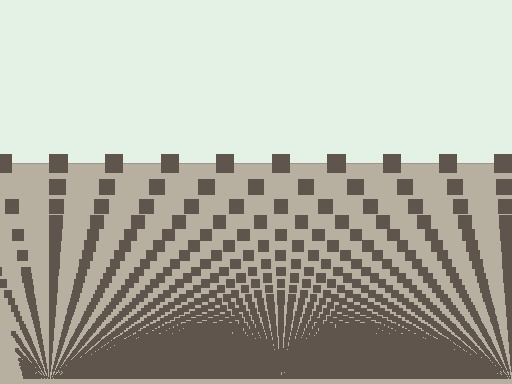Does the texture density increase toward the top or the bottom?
Density increases toward the bottom.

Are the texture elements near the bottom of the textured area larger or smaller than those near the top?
Smaller. The gradient is inverted — elements near the bottom are smaller and denser.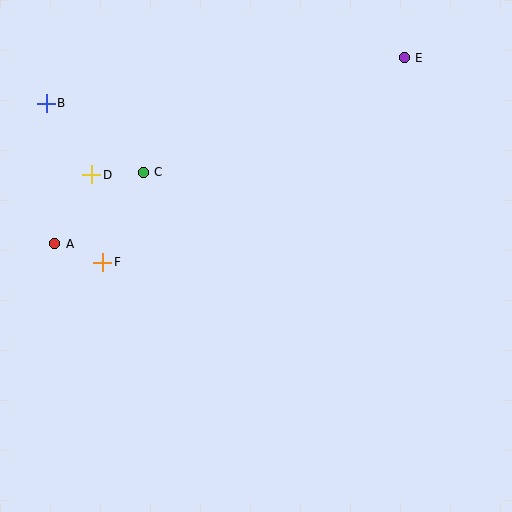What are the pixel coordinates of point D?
Point D is at (92, 175).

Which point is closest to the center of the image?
Point C at (143, 172) is closest to the center.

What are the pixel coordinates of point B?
Point B is at (46, 103).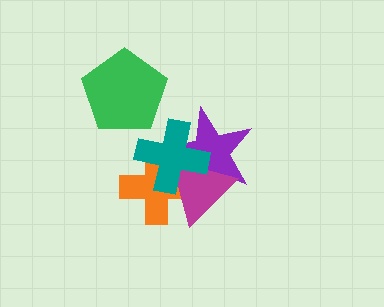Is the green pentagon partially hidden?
No, no other shape covers it.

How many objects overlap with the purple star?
3 objects overlap with the purple star.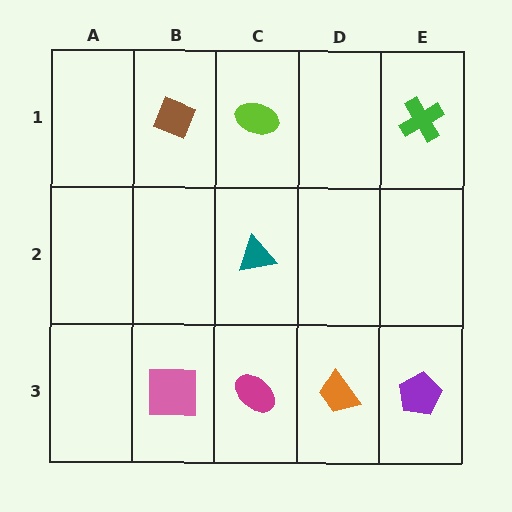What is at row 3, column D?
An orange trapezoid.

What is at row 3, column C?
A magenta ellipse.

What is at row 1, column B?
A brown diamond.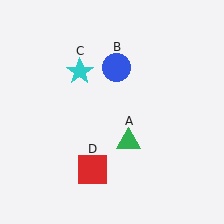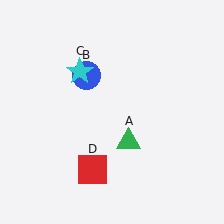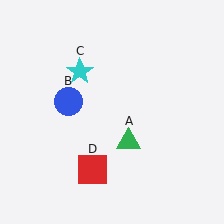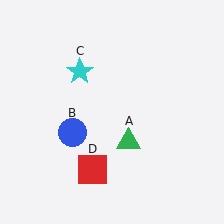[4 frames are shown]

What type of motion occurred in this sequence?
The blue circle (object B) rotated counterclockwise around the center of the scene.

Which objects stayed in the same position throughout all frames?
Green triangle (object A) and cyan star (object C) and red square (object D) remained stationary.